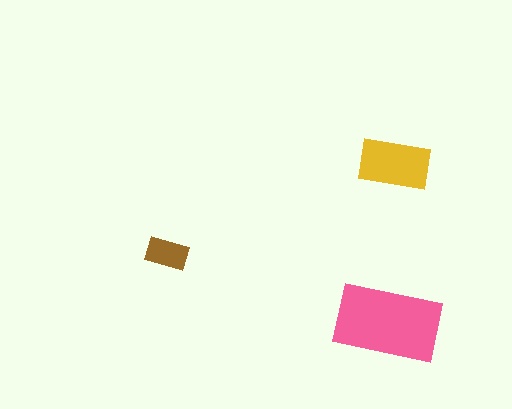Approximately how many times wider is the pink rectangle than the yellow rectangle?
About 1.5 times wider.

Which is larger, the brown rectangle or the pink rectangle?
The pink one.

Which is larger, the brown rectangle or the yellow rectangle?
The yellow one.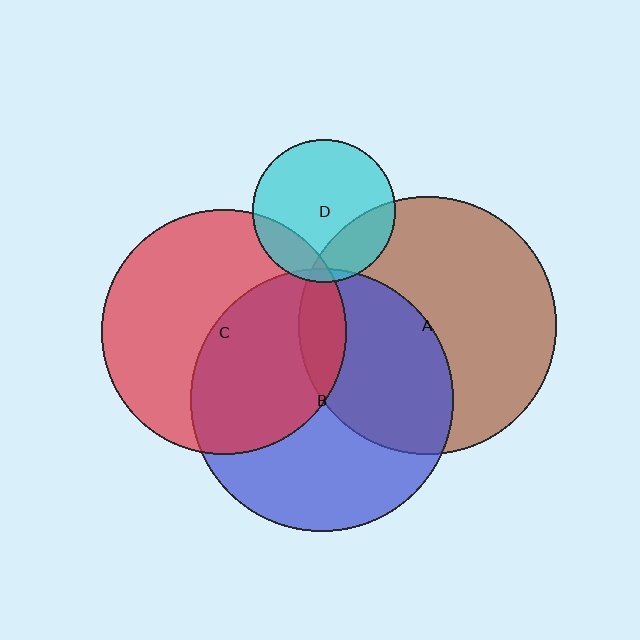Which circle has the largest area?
Circle B (blue).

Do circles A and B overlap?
Yes.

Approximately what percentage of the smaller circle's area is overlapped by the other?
Approximately 40%.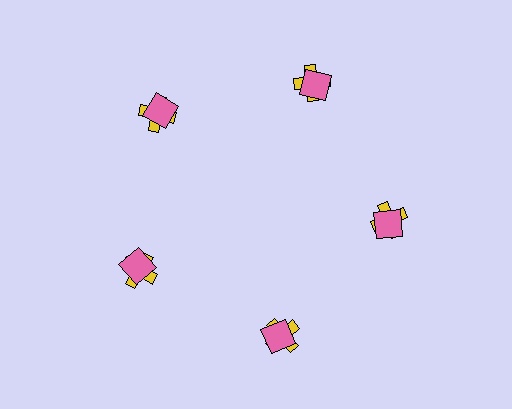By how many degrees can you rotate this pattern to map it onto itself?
The pattern maps onto itself every 72 degrees of rotation.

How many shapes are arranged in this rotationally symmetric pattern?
There are 10 shapes, arranged in 5 groups of 2.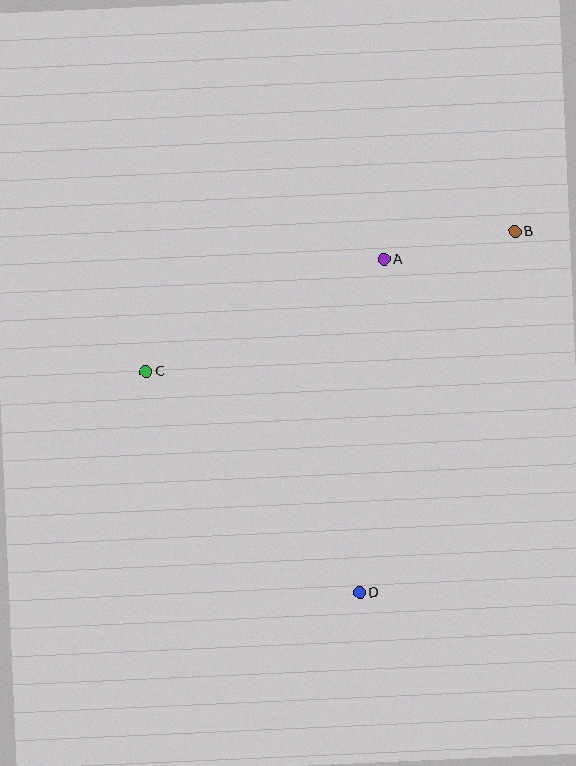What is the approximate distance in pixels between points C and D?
The distance between C and D is approximately 308 pixels.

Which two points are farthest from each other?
Points B and C are farthest from each other.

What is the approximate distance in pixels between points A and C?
The distance between A and C is approximately 263 pixels.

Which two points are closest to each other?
Points A and B are closest to each other.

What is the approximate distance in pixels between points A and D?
The distance between A and D is approximately 334 pixels.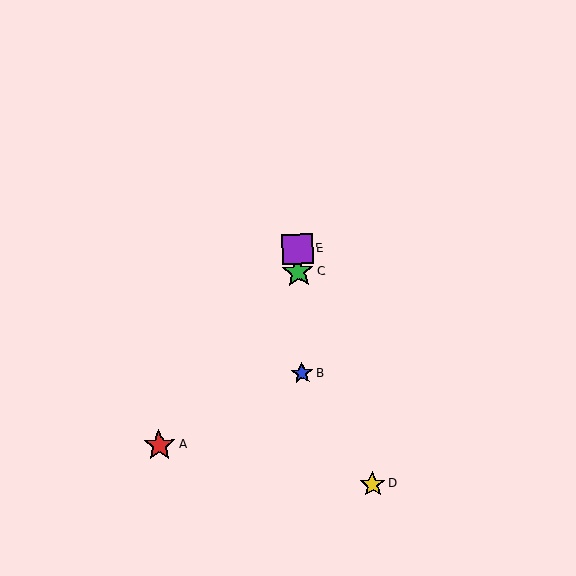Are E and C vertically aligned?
Yes, both are at x≈297.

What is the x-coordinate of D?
Object D is at x≈373.